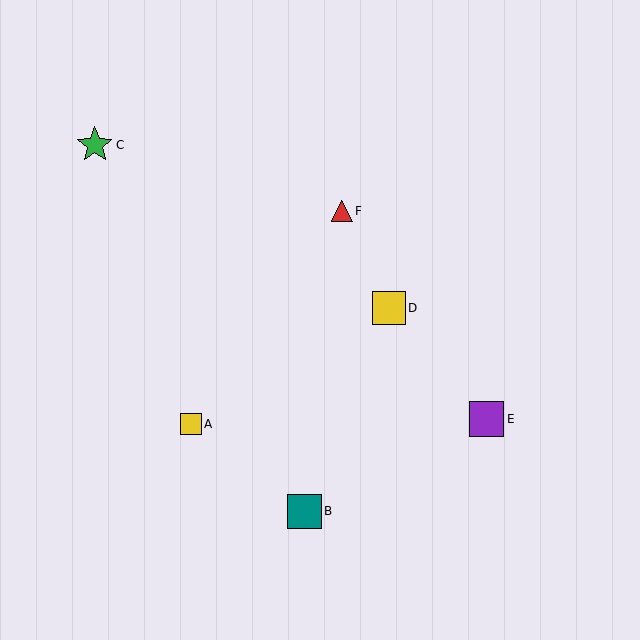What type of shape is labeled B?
Shape B is a teal square.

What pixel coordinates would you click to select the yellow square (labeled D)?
Click at (389, 308) to select the yellow square D.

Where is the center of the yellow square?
The center of the yellow square is at (191, 424).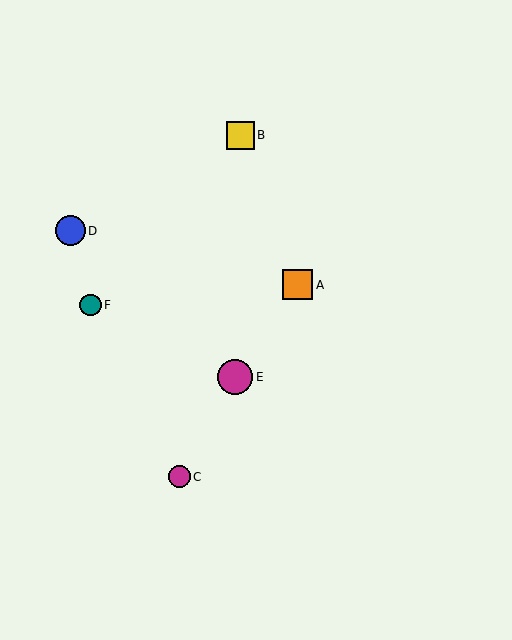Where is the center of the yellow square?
The center of the yellow square is at (240, 135).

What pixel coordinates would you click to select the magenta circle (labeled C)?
Click at (179, 477) to select the magenta circle C.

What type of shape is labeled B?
Shape B is a yellow square.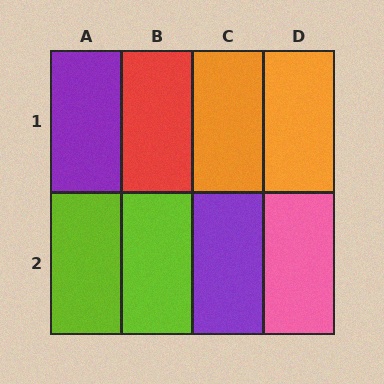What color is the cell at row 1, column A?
Purple.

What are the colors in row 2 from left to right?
Lime, lime, purple, pink.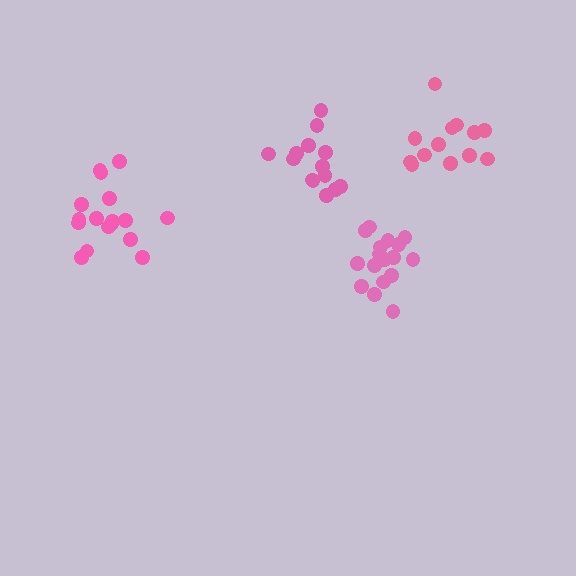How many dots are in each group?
Group 1: 17 dots, Group 2: 14 dots, Group 3: 17 dots, Group 4: 13 dots (61 total).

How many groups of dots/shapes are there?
There are 4 groups.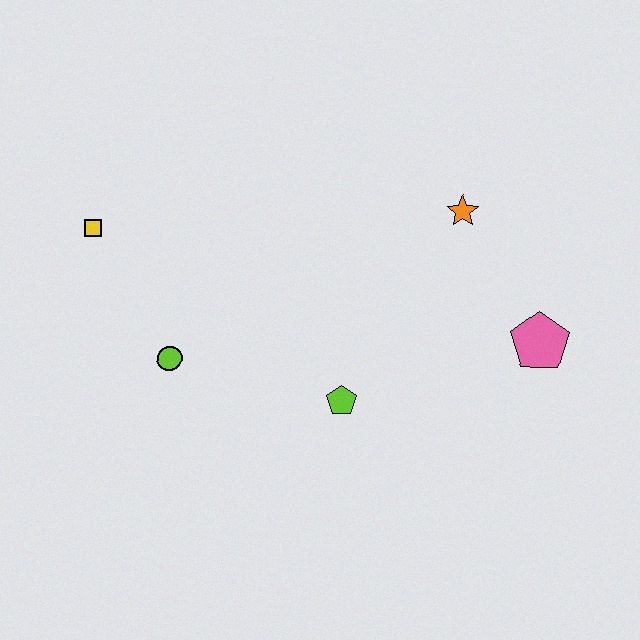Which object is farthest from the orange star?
The yellow square is farthest from the orange star.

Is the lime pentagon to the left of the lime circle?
No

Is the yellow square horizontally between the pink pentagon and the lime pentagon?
No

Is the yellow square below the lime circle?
No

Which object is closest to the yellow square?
The lime circle is closest to the yellow square.